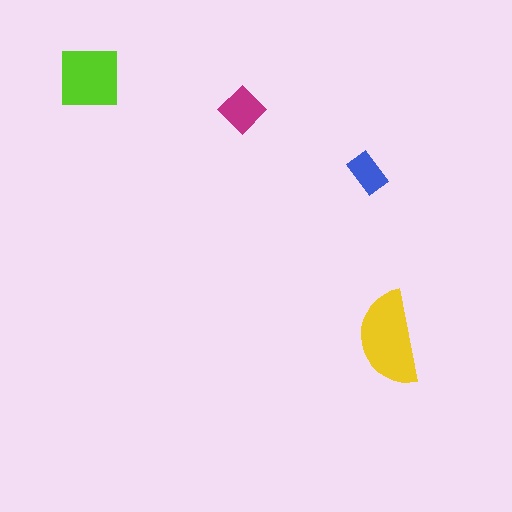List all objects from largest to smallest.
The yellow semicircle, the lime square, the magenta diamond, the blue rectangle.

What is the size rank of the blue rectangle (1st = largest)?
4th.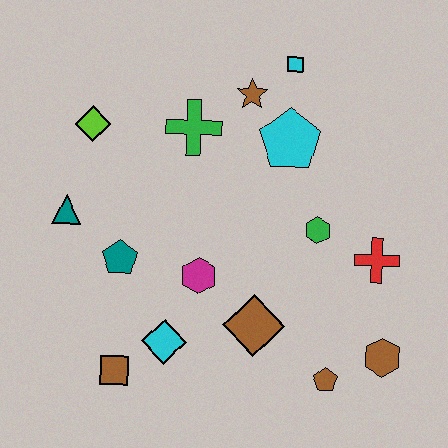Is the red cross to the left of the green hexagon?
No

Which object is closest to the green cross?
The brown star is closest to the green cross.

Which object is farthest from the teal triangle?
The brown hexagon is farthest from the teal triangle.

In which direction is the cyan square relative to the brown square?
The cyan square is above the brown square.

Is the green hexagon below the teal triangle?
Yes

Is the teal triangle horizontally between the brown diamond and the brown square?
No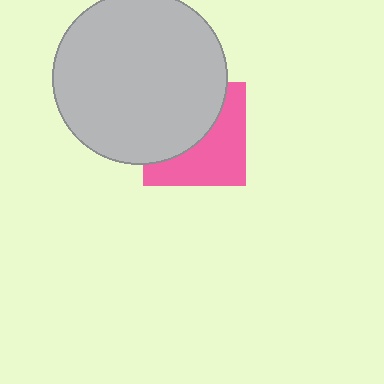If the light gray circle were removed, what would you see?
You would see the complete pink square.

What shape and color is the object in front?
The object in front is a light gray circle.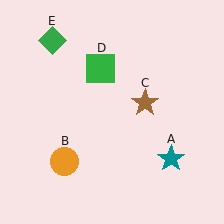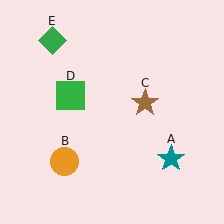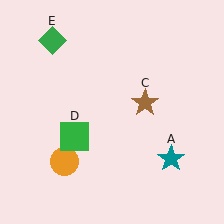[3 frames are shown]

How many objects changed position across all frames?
1 object changed position: green square (object D).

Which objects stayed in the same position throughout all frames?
Teal star (object A) and orange circle (object B) and brown star (object C) and green diamond (object E) remained stationary.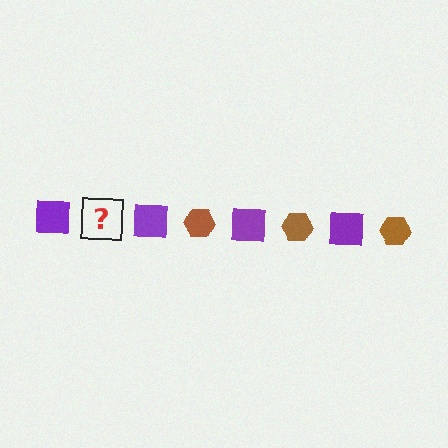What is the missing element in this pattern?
The missing element is a brown hexagon.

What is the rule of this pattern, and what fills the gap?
The rule is that the pattern alternates between purple square and brown hexagon. The gap should be filled with a brown hexagon.